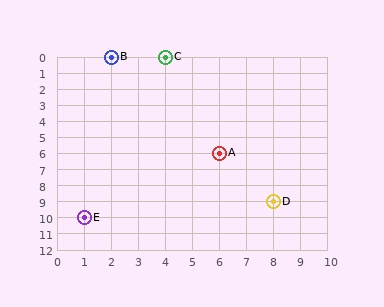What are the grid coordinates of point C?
Point C is at grid coordinates (4, 0).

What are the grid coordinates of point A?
Point A is at grid coordinates (6, 6).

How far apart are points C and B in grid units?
Points C and B are 2 columns apart.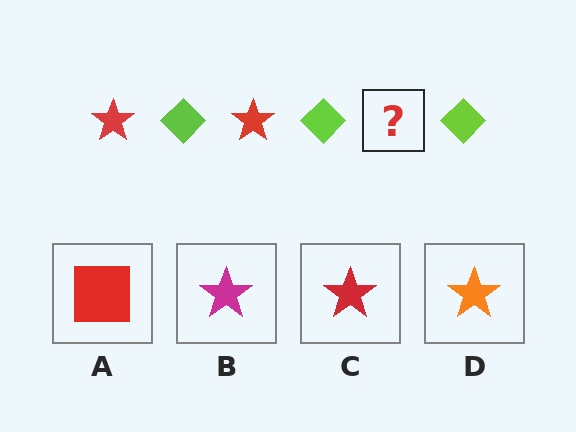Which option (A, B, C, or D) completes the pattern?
C.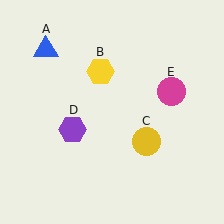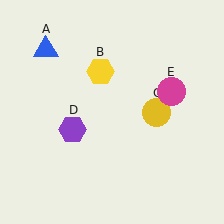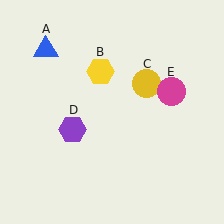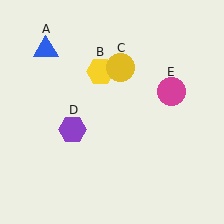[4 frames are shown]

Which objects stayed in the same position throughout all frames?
Blue triangle (object A) and yellow hexagon (object B) and purple hexagon (object D) and magenta circle (object E) remained stationary.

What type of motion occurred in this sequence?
The yellow circle (object C) rotated counterclockwise around the center of the scene.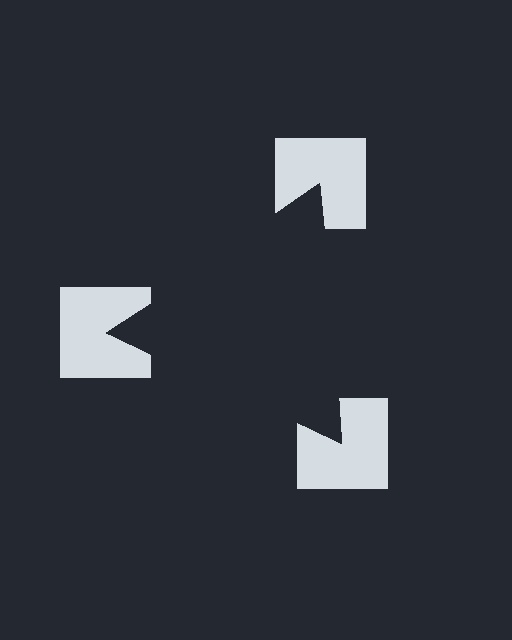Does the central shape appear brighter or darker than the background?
It typically appears slightly darker than the background, even though no actual brightness change is drawn.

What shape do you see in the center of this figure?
An illusory triangle — its edges are inferred from the aligned wedge cuts in the notched squares, not physically drawn.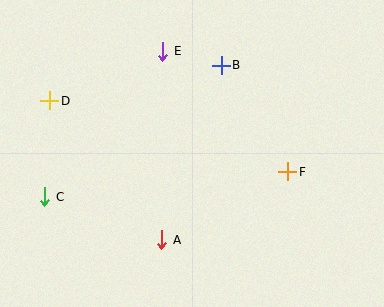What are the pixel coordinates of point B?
Point B is at (221, 65).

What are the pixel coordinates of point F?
Point F is at (288, 172).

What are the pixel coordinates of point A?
Point A is at (162, 240).